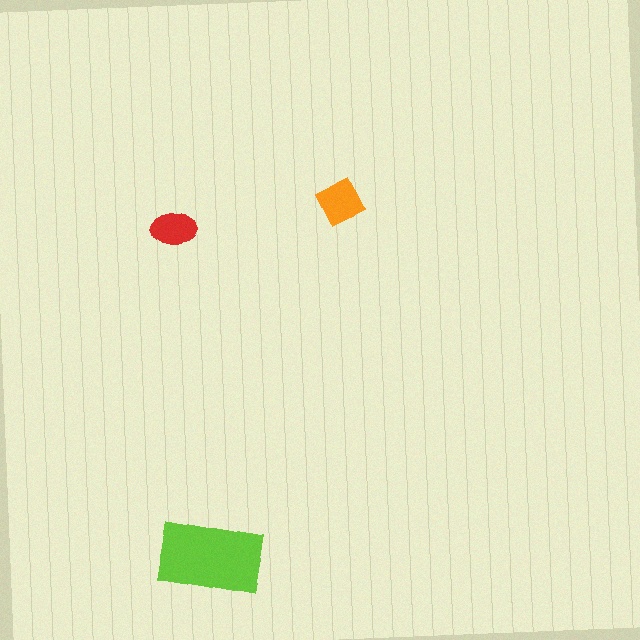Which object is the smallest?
The red ellipse.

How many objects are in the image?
There are 3 objects in the image.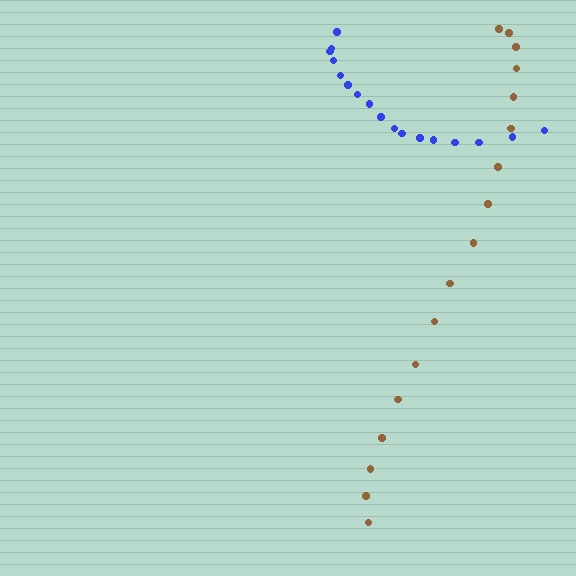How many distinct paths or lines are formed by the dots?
There are 2 distinct paths.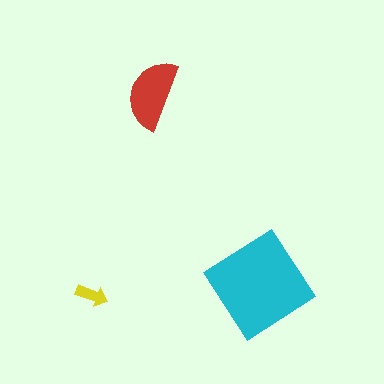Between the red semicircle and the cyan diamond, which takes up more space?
The cyan diamond.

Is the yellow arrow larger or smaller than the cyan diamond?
Smaller.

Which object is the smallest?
The yellow arrow.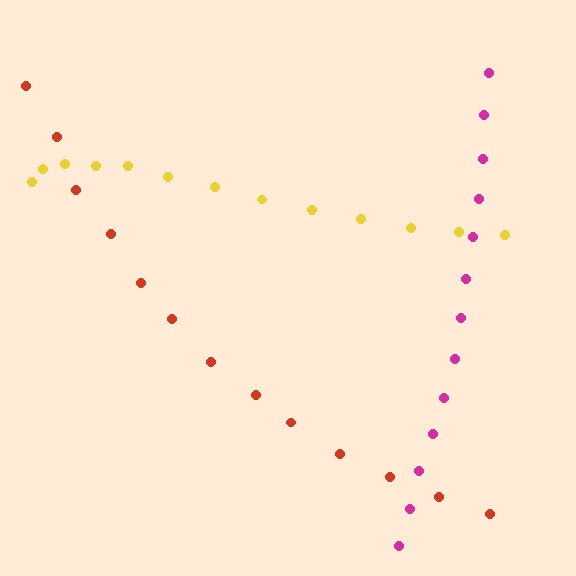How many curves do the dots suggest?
There are 3 distinct paths.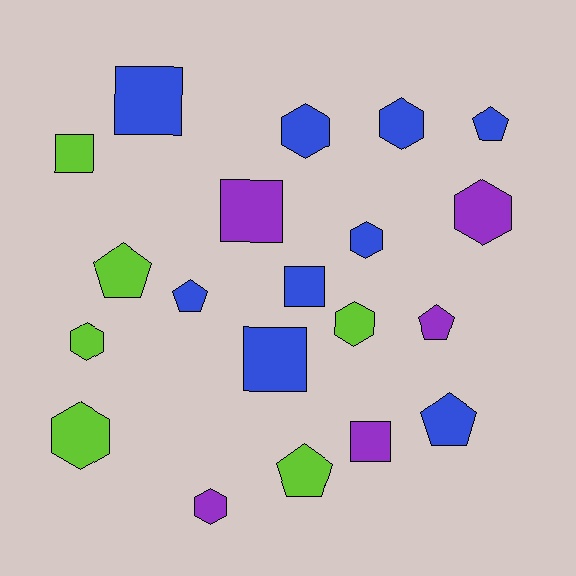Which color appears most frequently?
Blue, with 9 objects.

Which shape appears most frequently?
Hexagon, with 8 objects.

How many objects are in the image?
There are 20 objects.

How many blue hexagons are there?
There are 3 blue hexagons.